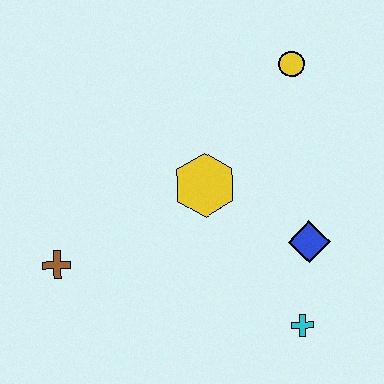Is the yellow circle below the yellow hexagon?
No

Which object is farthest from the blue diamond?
The brown cross is farthest from the blue diamond.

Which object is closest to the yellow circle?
The yellow hexagon is closest to the yellow circle.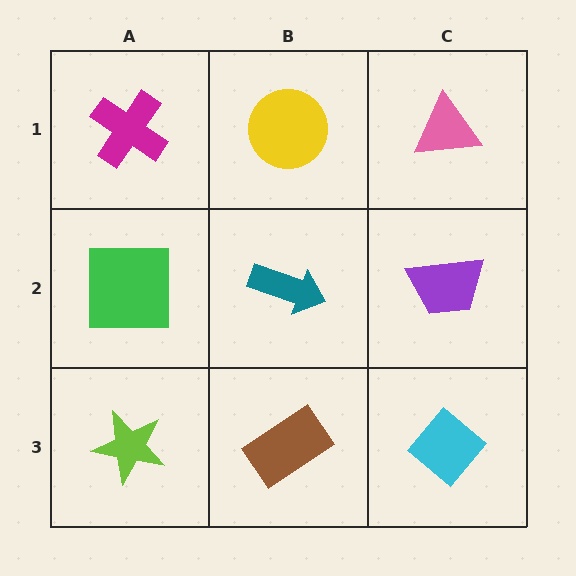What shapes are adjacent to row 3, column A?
A green square (row 2, column A), a brown rectangle (row 3, column B).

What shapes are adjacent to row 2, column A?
A magenta cross (row 1, column A), a lime star (row 3, column A), a teal arrow (row 2, column B).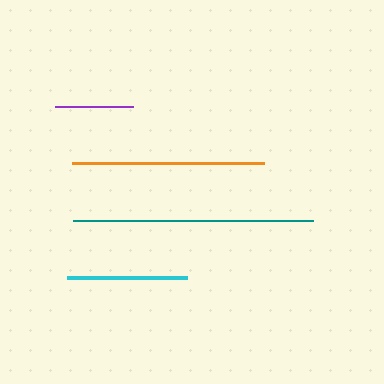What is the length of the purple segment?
The purple segment is approximately 79 pixels long.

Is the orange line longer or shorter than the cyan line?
The orange line is longer than the cyan line.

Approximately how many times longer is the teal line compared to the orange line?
The teal line is approximately 1.2 times the length of the orange line.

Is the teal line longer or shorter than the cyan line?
The teal line is longer than the cyan line.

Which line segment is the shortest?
The purple line is the shortest at approximately 79 pixels.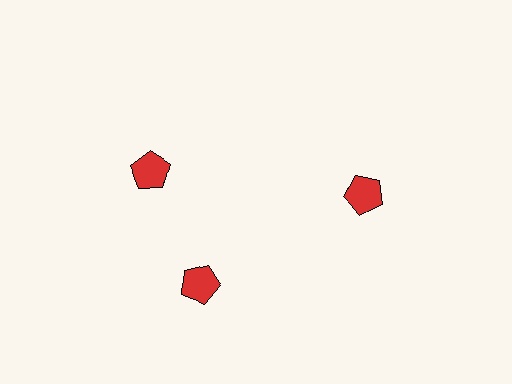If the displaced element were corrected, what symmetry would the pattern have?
It would have 3-fold rotational symmetry — the pattern would map onto itself every 120 degrees.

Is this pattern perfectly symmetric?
No. The 3 red pentagons are arranged in a ring, but one element near the 11 o'clock position is rotated out of alignment along the ring, breaking the 3-fold rotational symmetry.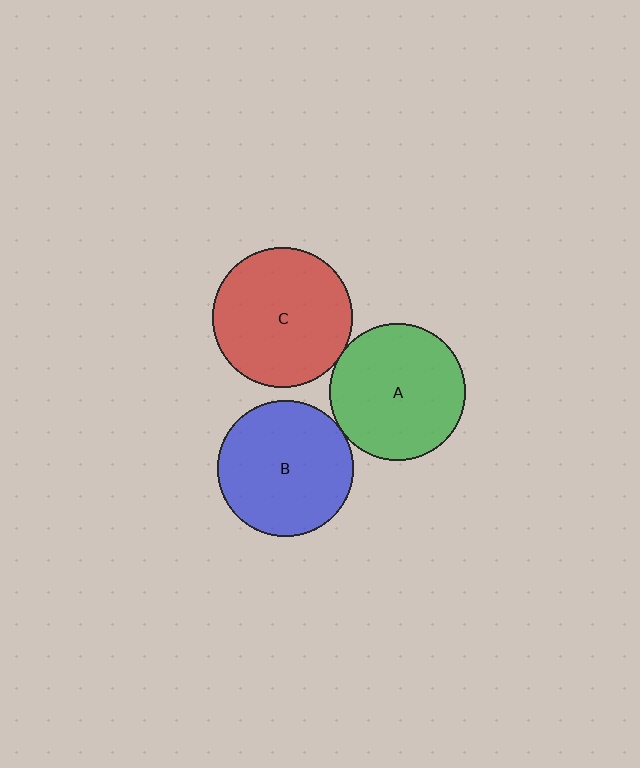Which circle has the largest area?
Circle C (red).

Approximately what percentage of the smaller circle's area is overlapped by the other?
Approximately 5%.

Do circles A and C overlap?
Yes.